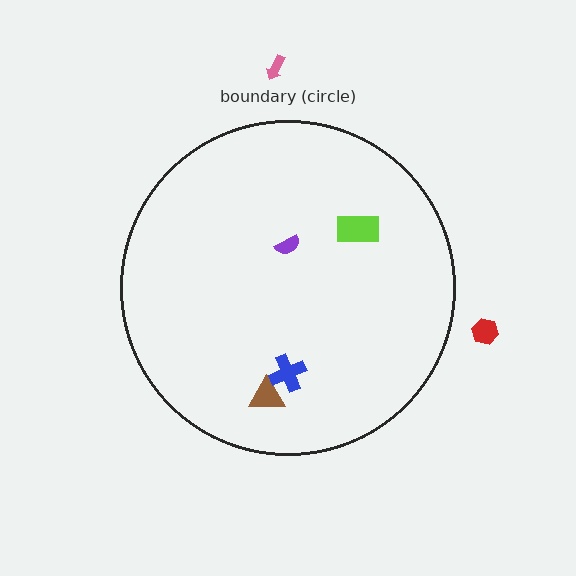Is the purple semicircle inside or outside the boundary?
Inside.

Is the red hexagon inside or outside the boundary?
Outside.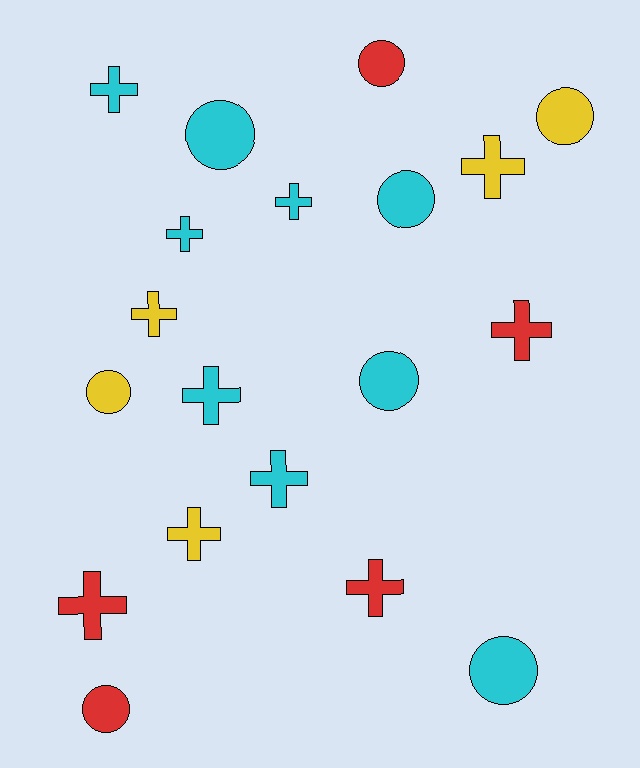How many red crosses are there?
There are 3 red crosses.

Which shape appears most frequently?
Cross, with 11 objects.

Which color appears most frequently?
Cyan, with 9 objects.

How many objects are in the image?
There are 19 objects.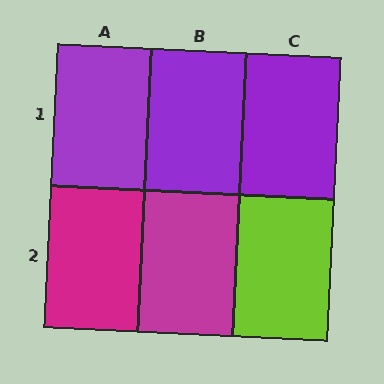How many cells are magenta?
2 cells are magenta.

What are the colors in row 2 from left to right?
Magenta, magenta, lime.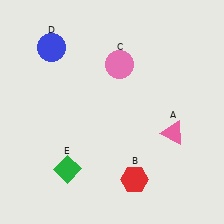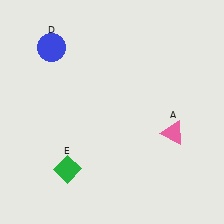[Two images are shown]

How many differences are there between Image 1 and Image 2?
There are 2 differences between the two images.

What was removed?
The pink circle (C), the red hexagon (B) were removed in Image 2.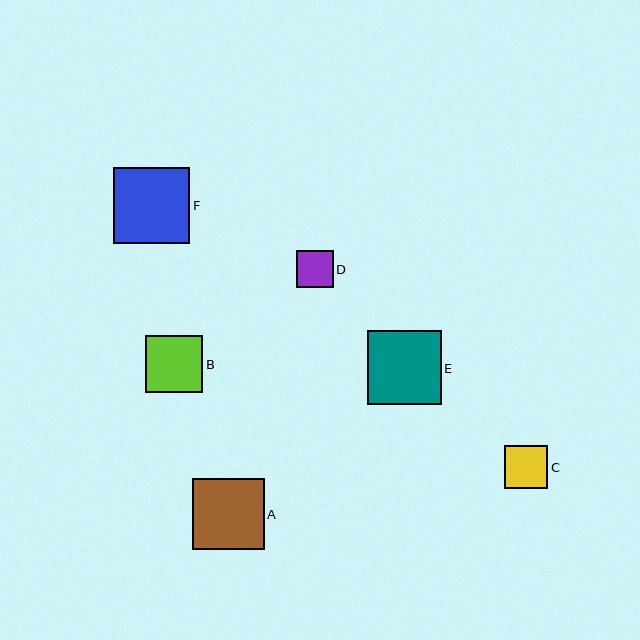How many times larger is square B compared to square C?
Square B is approximately 1.3 times the size of square C.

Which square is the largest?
Square F is the largest with a size of approximately 77 pixels.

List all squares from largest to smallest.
From largest to smallest: F, E, A, B, C, D.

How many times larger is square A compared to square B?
Square A is approximately 1.2 times the size of square B.